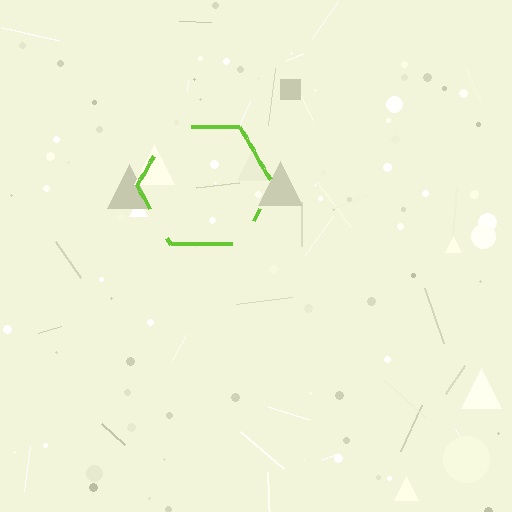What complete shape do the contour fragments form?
The contour fragments form a hexagon.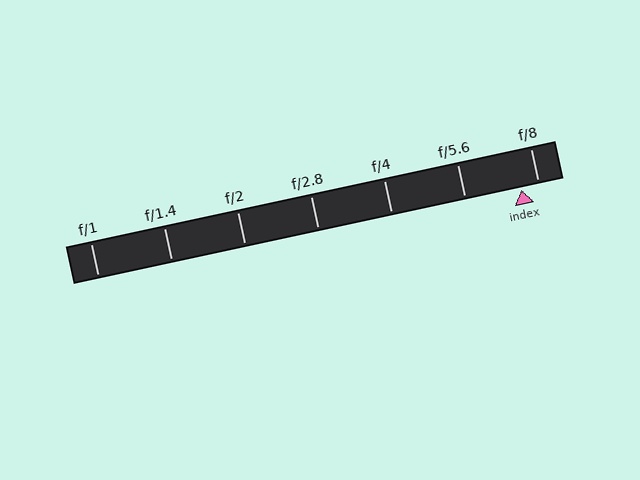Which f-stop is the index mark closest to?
The index mark is closest to f/8.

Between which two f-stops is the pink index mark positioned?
The index mark is between f/5.6 and f/8.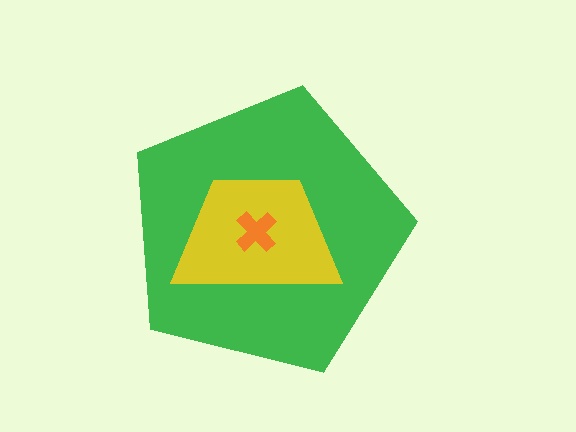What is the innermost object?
The orange cross.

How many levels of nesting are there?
3.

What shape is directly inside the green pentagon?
The yellow trapezoid.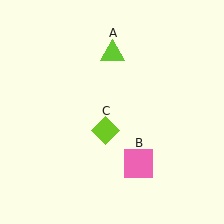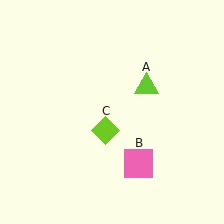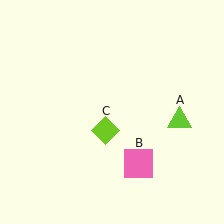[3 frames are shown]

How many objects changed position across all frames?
1 object changed position: lime triangle (object A).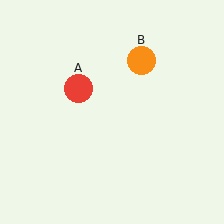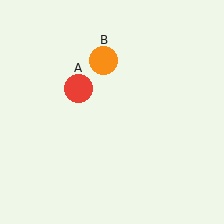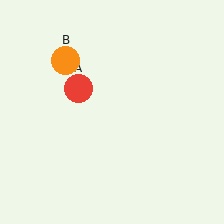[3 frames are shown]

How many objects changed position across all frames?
1 object changed position: orange circle (object B).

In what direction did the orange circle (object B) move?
The orange circle (object B) moved left.